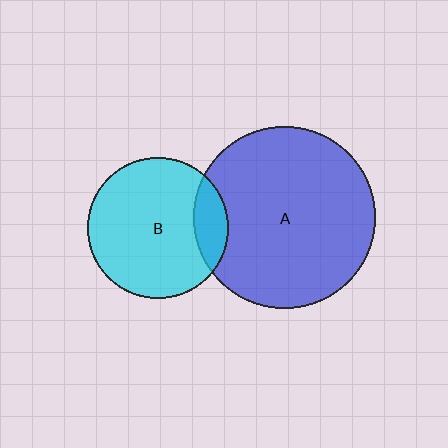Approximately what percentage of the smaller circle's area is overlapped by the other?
Approximately 15%.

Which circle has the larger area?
Circle A (blue).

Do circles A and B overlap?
Yes.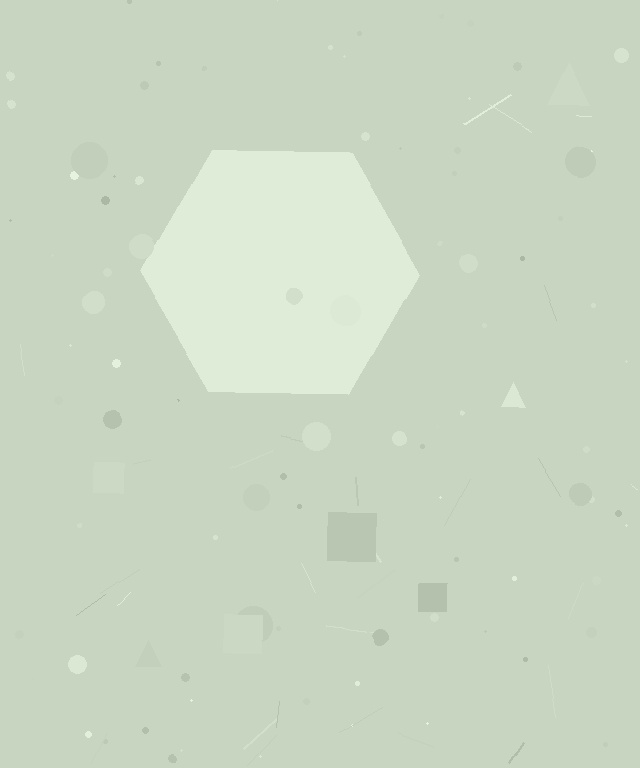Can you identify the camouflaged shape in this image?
The camouflaged shape is a hexagon.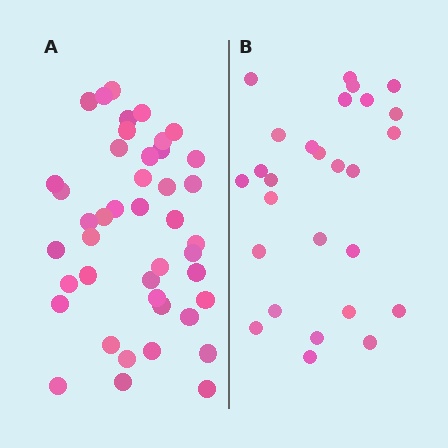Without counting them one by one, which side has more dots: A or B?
Region A (the left region) has more dots.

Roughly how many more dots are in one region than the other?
Region A has approximately 15 more dots than region B.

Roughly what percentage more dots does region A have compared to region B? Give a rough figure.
About 60% more.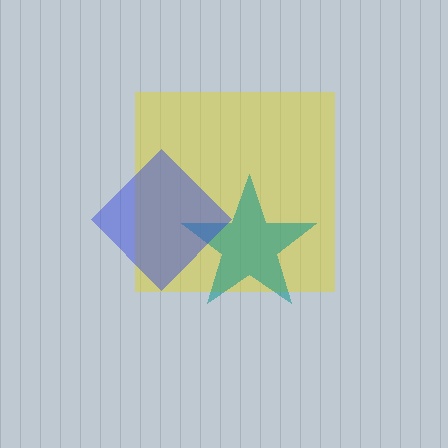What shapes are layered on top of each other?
The layered shapes are: a yellow square, a teal star, a blue diamond.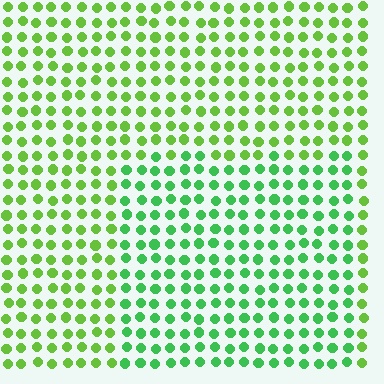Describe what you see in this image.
The image is filled with small lime elements in a uniform arrangement. A rectangle-shaped region is visible where the elements are tinted to a slightly different hue, forming a subtle color boundary.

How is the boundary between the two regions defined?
The boundary is defined purely by a slight shift in hue (about 31 degrees). Spacing, size, and orientation are identical on both sides.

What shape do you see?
I see a rectangle.